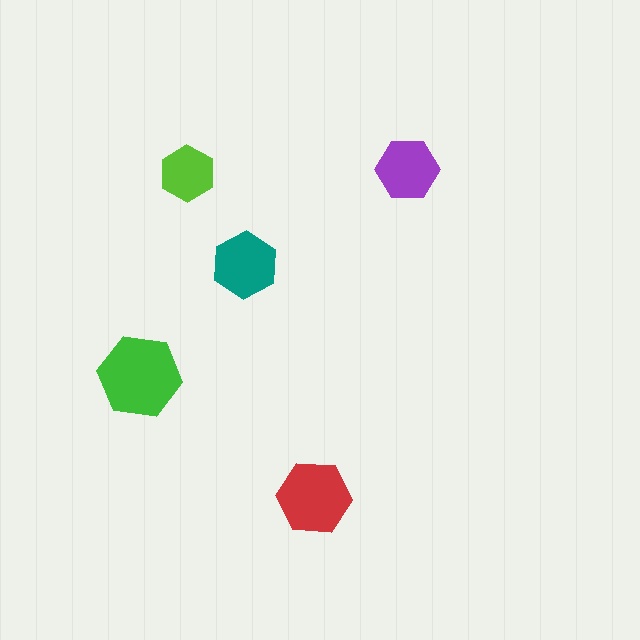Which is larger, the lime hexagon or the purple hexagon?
The purple one.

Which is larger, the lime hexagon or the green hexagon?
The green one.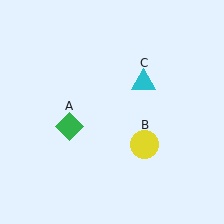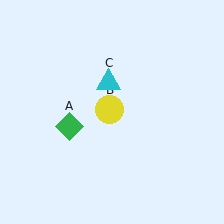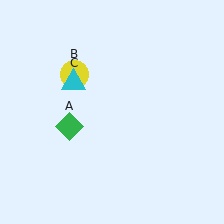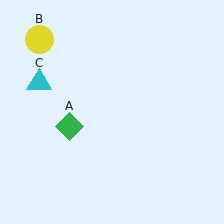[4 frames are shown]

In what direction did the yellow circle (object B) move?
The yellow circle (object B) moved up and to the left.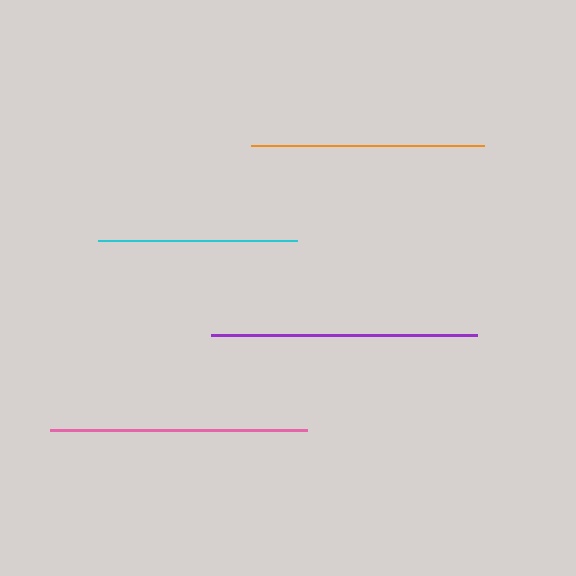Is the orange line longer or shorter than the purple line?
The purple line is longer than the orange line.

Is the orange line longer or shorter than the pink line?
The pink line is longer than the orange line.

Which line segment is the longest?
The purple line is the longest at approximately 266 pixels.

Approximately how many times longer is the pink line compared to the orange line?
The pink line is approximately 1.1 times the length of the orange line.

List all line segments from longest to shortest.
From longest to shortest: purple, pink, orange, cyan.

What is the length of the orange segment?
The orange segment is approximately 233 pixels long.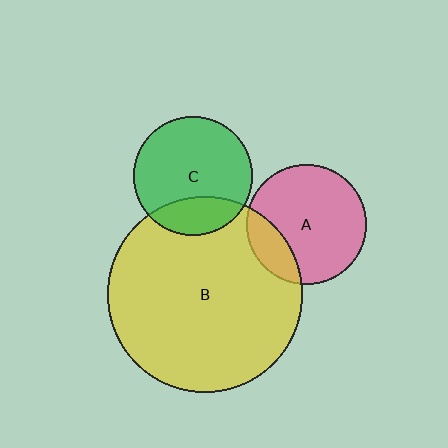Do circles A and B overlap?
Yes.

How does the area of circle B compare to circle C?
Approximately 2.7 times.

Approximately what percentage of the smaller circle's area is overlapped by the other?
Approximately 20%.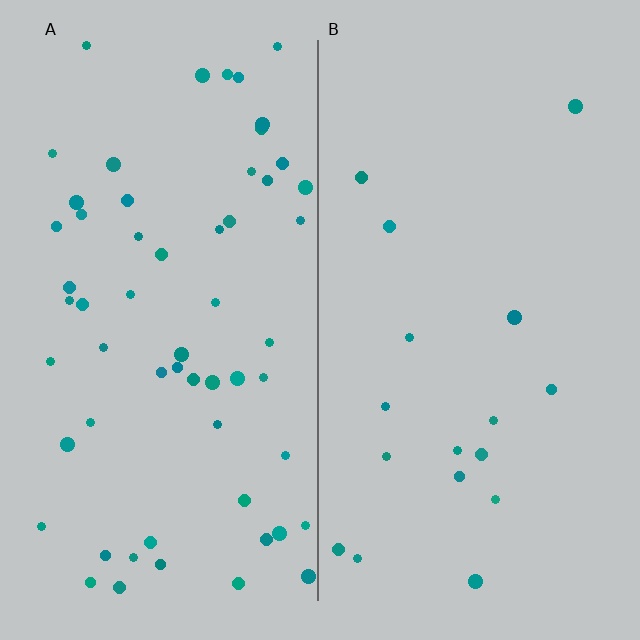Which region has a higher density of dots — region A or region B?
A (the left).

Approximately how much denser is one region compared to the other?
Approximately 3.4× — region A over region B.